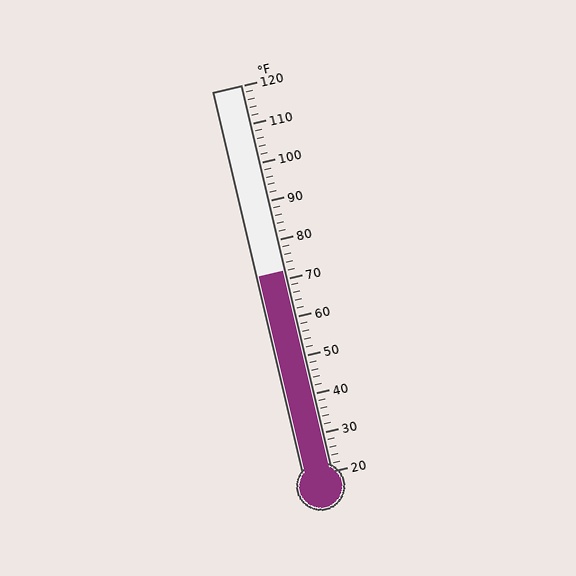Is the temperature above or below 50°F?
The temperature is above 50°F.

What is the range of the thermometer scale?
The thermometer scale ranges from 20°F to 120°F.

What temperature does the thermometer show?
The thermometer shows approximately 72°F.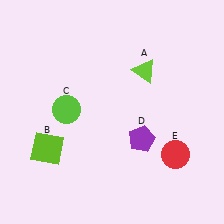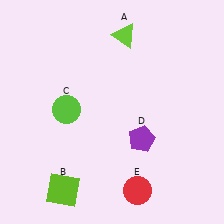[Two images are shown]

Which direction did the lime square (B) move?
The lime square (B) moved down.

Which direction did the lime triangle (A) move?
The lime triangle (A) moved up.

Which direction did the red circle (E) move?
The red circle (E) moved left.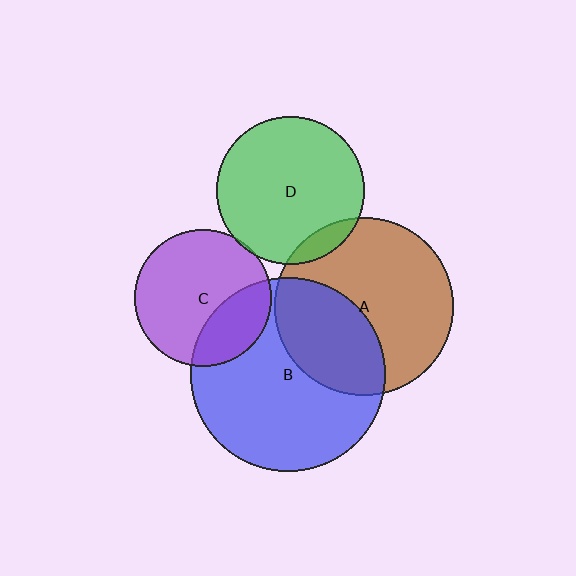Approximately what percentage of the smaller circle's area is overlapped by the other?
Approximately 30%.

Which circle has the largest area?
Circle B (blue).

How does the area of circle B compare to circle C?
Approximately 2.0 times.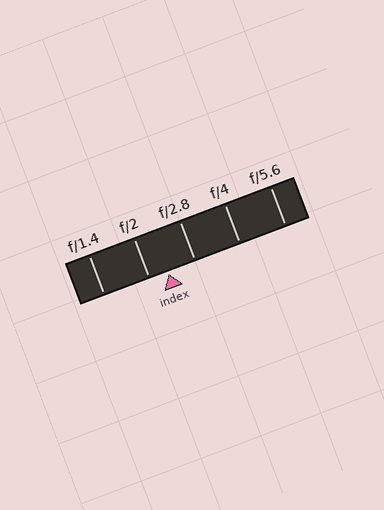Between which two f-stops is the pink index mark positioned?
The index mark is between f/2 and f/2.8.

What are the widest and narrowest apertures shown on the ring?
The widest aperture shown is f/1.4 and the narrowest is f/5.6.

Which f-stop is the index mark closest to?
The index mark is closest to f/2.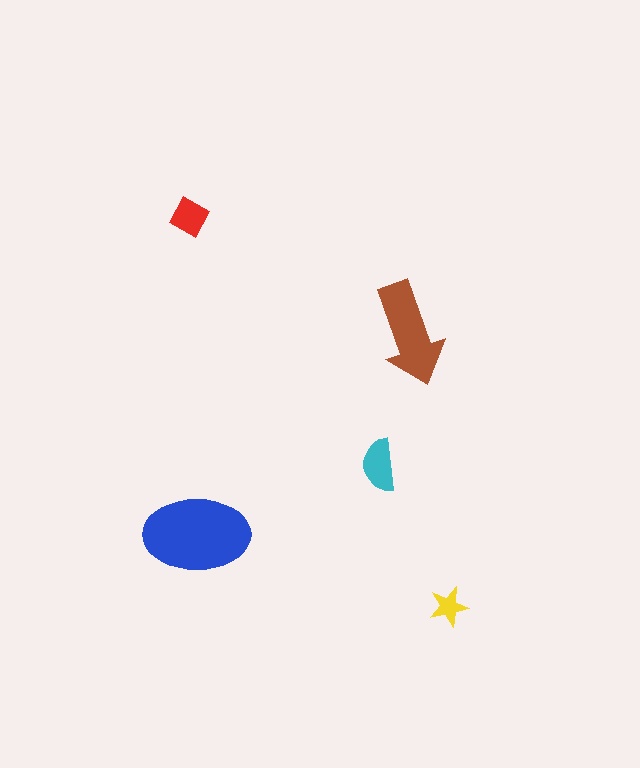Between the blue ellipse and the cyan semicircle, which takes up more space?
The blue ellipse.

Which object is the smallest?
The yellow star.